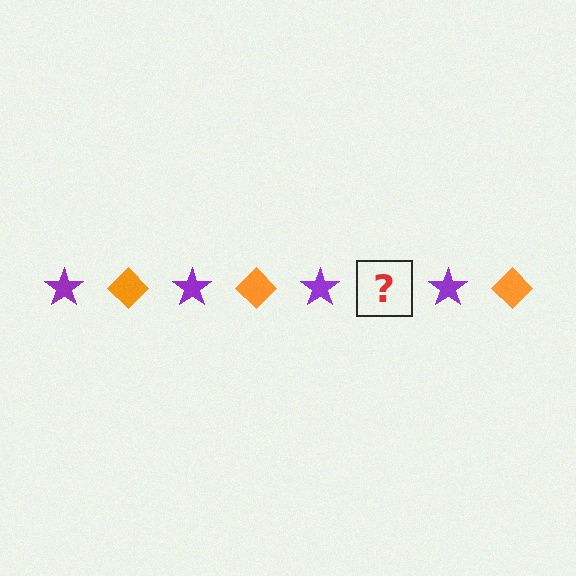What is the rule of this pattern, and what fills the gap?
The rule is that the pattern alternates between purple star and orange diamond. The gap should be filled with an orange diamond.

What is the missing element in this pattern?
The missing element is an orange diamond.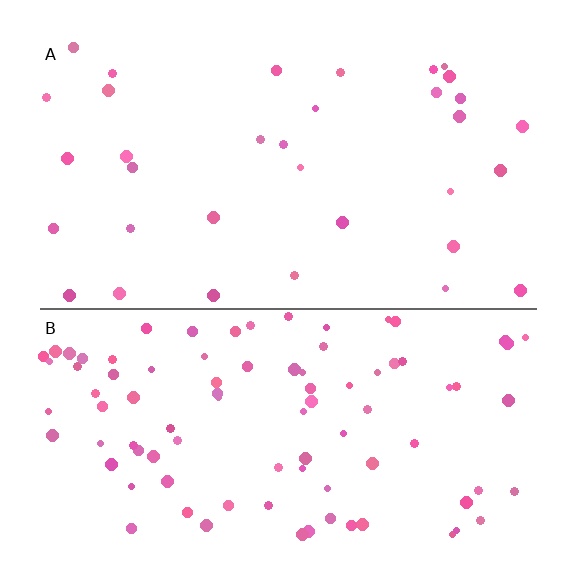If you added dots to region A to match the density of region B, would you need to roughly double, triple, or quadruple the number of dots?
Approximately triple.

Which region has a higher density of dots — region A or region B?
B (the bottom).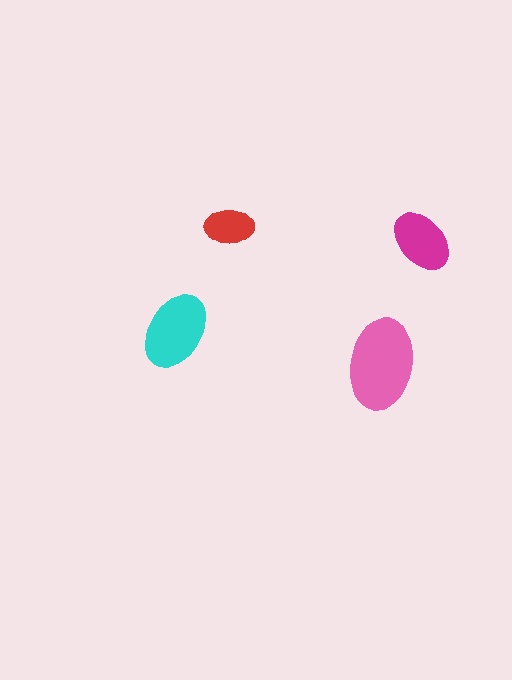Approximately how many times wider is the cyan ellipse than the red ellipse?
About 1.5 times wider.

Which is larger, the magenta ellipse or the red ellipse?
The magenta one.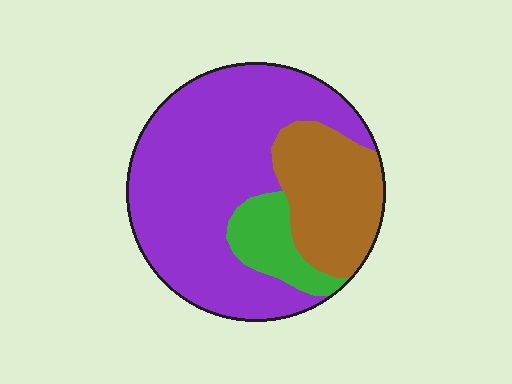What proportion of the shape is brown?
Brown takes up between a sixth and a third of the shape.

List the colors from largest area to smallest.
From largest to smallest: purple, brown, green.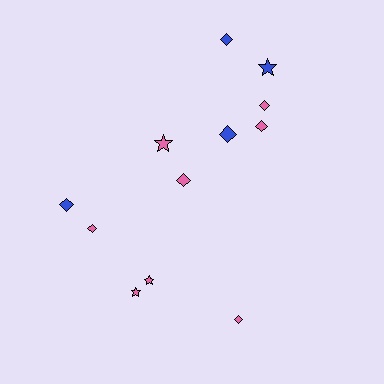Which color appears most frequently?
Pink, with 8 objects.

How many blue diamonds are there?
There are 3 blue diamonds.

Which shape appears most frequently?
Diamond, with 8 objects.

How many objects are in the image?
There are 12 objects.